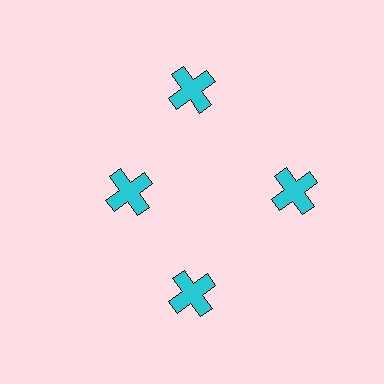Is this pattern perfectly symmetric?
No. The 4 cyan crosses are arranged in a ring, but one element near the 9 o'clock position is pulled inward toward the center, breaking the 4-fold rotational symmetry.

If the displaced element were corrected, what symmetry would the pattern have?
It would have 4-fold rotational symmetry — the pattern would map onto itself every 90 degrees.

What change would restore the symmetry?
The symmetry would be restored by moving it outward, back onto the ring so that all 4 crosses sit at equal angles and equal distance from the center.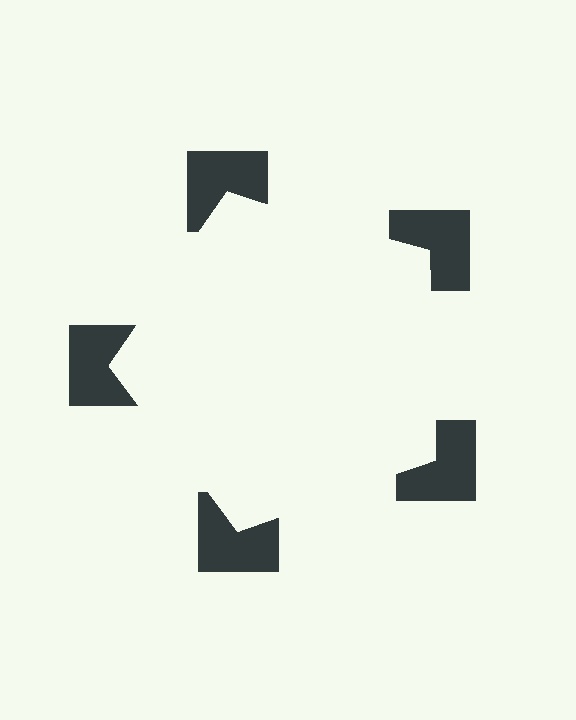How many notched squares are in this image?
There are 5 — one at each vertex of the illusory pentagon.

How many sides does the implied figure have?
5 sides.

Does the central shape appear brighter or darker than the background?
It typically appears slightly brighter than the background, even though no actual brightness change is drawn.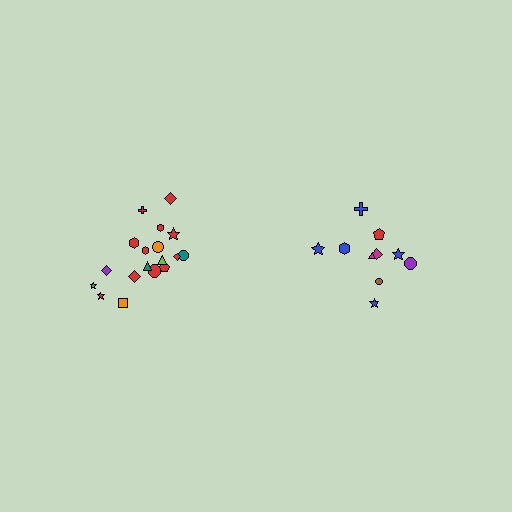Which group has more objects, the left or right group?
The left group.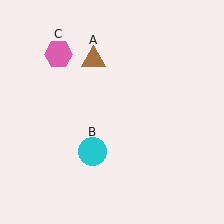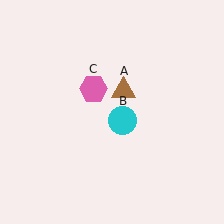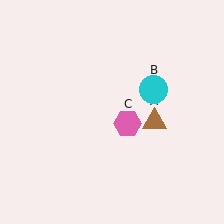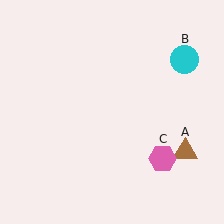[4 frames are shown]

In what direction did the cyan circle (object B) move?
The cyan circle (object B) moved up and to the right.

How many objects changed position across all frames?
3 objects changed position: brown triangle (object A), cyan circle (object B), pink hexagon (object C).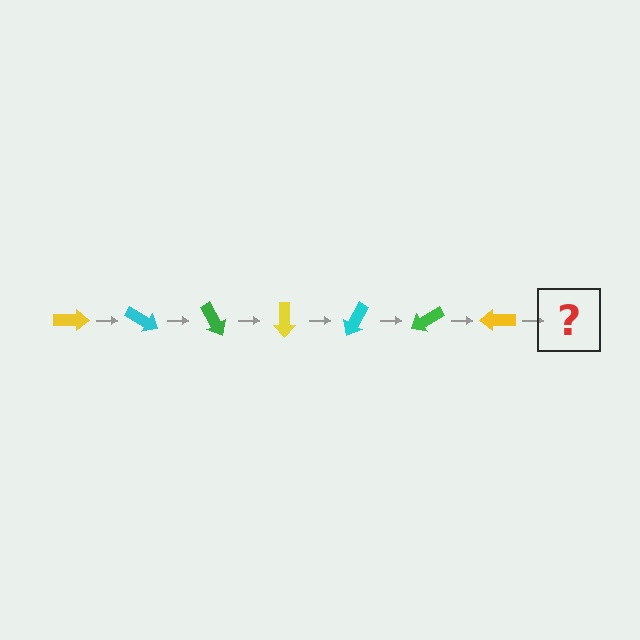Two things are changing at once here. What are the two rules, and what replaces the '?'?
The two rules are that it rotates 30 degrees each step and the color cycles through yellow, cyan, and green. The '?' should be a cyan arrow, rotated 210 degrees from the start.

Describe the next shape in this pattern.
It should be a cyan arrow, rotated 210 degrees from the start.